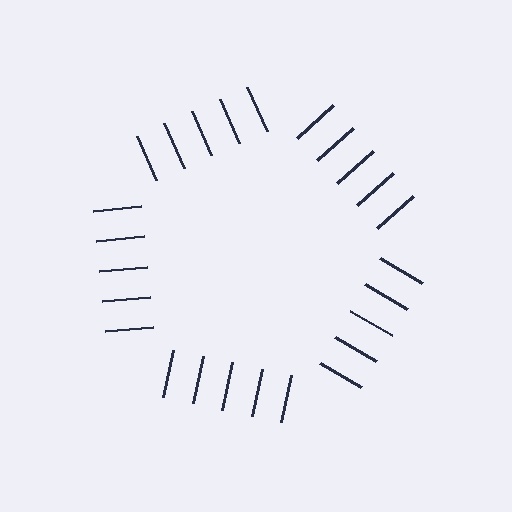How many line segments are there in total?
25 — 5 along each of the 5 edges.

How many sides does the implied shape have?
5 sides — the line-ends trace a pentagon.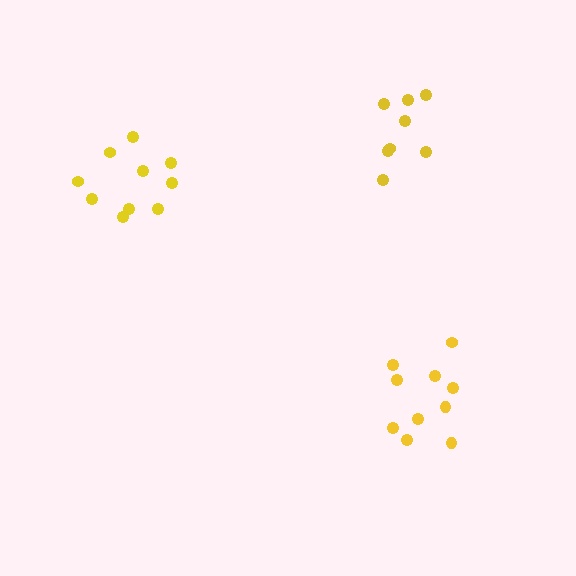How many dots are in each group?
Group 1: 10 dots, Group 2: 8 dots, Group 3: 10 dots (28 total).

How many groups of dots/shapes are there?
There are 3 groups.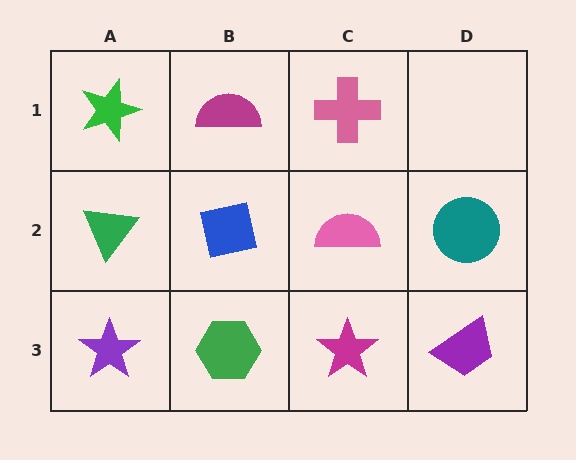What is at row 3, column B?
A green hexagon.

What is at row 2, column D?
A teal circle.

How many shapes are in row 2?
4 shapes.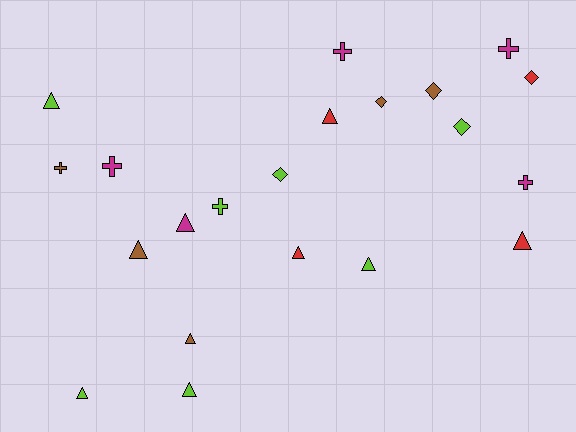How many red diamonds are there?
There is 1 red diamond.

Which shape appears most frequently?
Triangle, with 10 objects.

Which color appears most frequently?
Lime, with 7 objects.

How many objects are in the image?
There are 21 objects.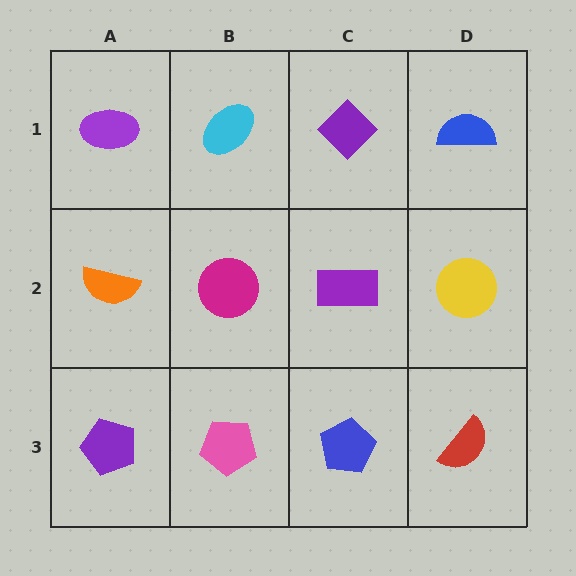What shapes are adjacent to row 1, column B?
A magenta circle (row 2, column B), a purple ellipse (row 1, column A), a purple diamond (row 1, column C).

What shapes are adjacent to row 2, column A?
A purple ellipse (row 1, column A), a purple pentagon (row 3, column A), a magenta circle (row 2, column B).